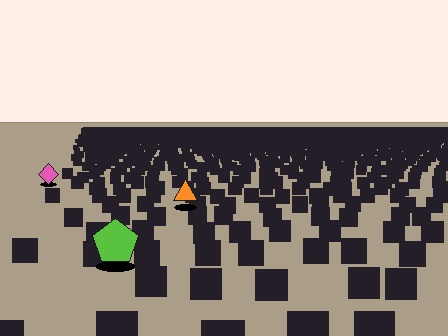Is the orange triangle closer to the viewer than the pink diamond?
Yes. The orange triangle is closer — you can tell from the texture gradient: the ground texture is coarser near it.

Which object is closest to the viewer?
The lime pentagon is closest. The texture marks near it are larger and more spread out.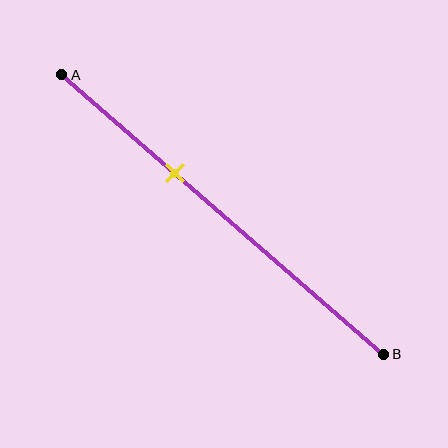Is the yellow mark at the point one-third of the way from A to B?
Yes, the mark is approximately at the one-third point.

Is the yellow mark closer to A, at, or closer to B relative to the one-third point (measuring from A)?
The yellow mark is approximately at the one-third point of segment AB.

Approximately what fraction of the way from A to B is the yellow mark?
The yellow mark is approximately 35% of the way from A to B.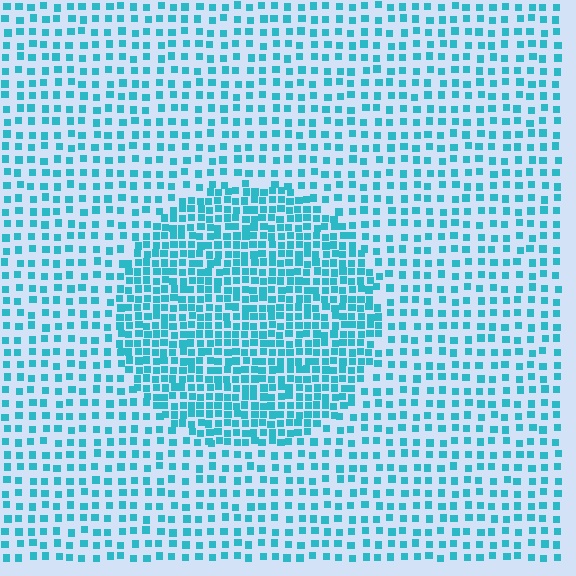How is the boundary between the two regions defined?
The boundary is defined by a change in element density (approximately 2.1x ratio). All elements are the same color, size, and shape.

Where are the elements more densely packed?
The elements are more densely packed inside the circle boundary.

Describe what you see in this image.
The image contains small cyan elements arranged at two different densities. A circle-shaped region is visible where the elements are more densely packed than the surrounding area.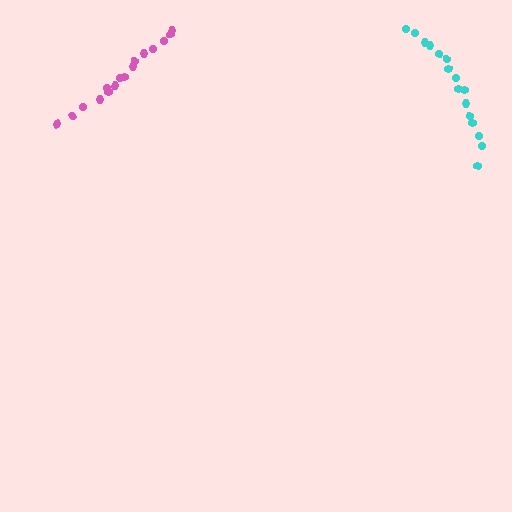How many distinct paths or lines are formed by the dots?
There are 2 distinct paths.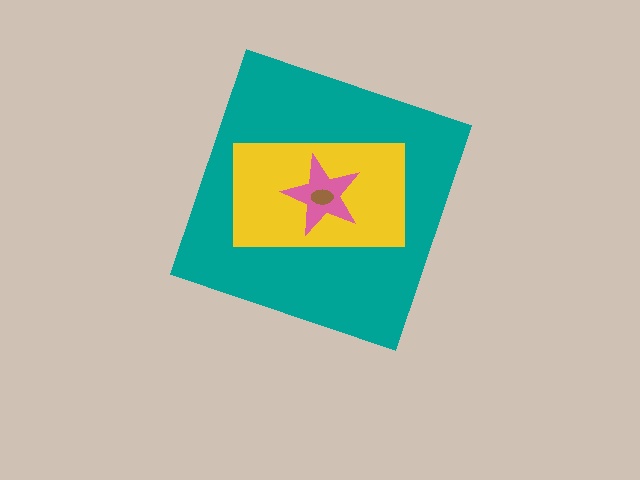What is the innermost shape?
The brown ellipse.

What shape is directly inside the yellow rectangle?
The pink star.